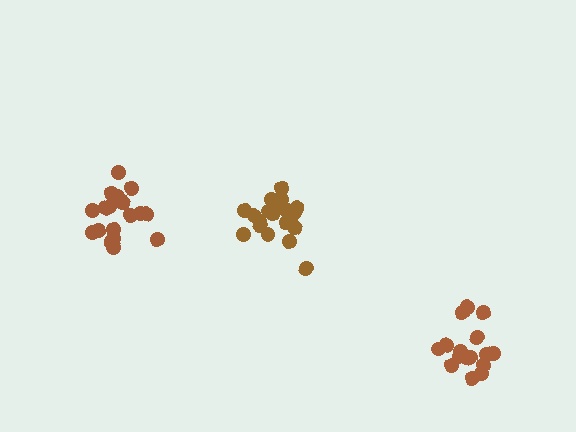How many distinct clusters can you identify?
There are 3 distinct clusters.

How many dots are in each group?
Group 1: 20 dots, Group 2: 16 dots, Group 3: 20 dots (56 total).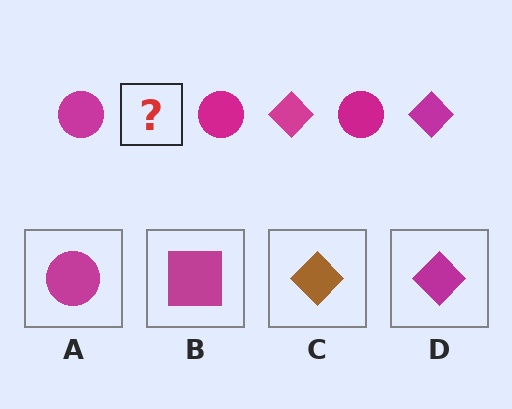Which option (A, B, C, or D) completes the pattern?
D.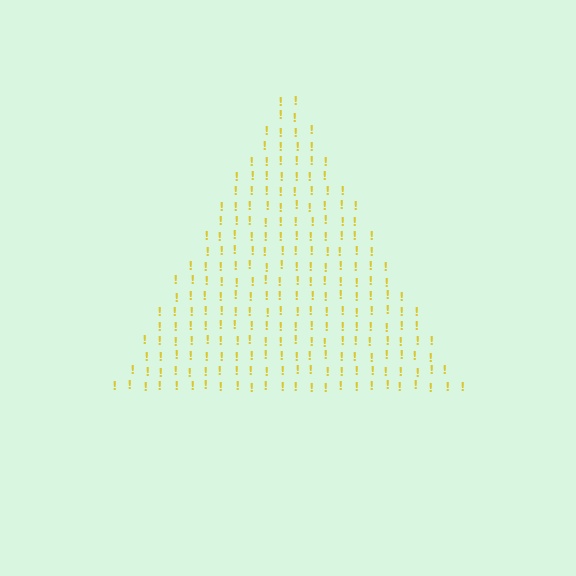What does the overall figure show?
The overall figure shows a triangle.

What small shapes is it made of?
It is made of small exclamation marks.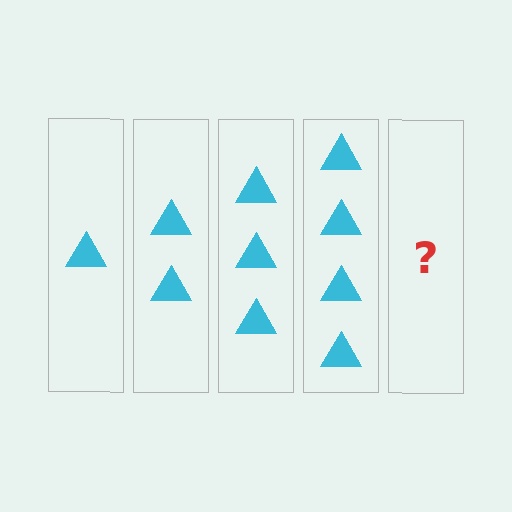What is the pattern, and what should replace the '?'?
The pattern is that each step adds one more triangle. The '?' should be 5 triangles.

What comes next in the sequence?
The next element should be 5 triangles.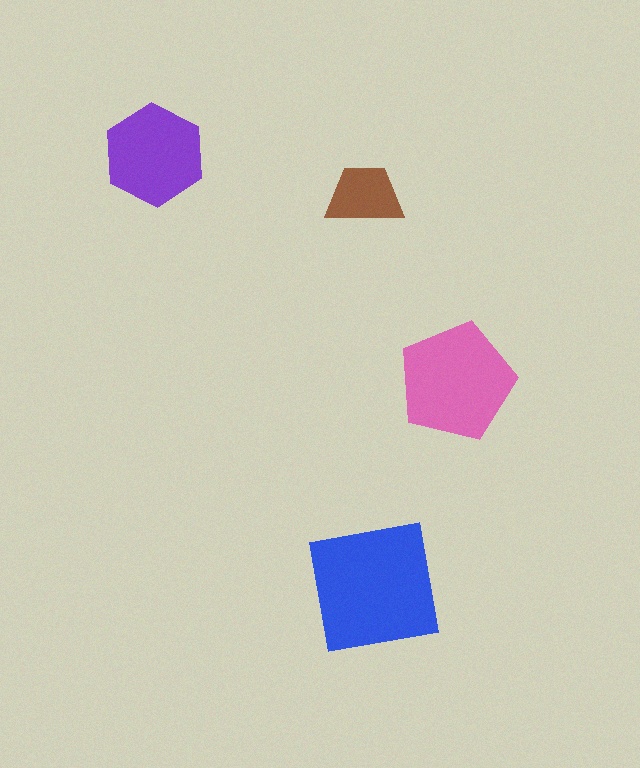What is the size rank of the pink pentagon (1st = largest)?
2nd.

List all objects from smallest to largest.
The brown trapezoid, the purple hexagon, the pink pentagon, the blue square.